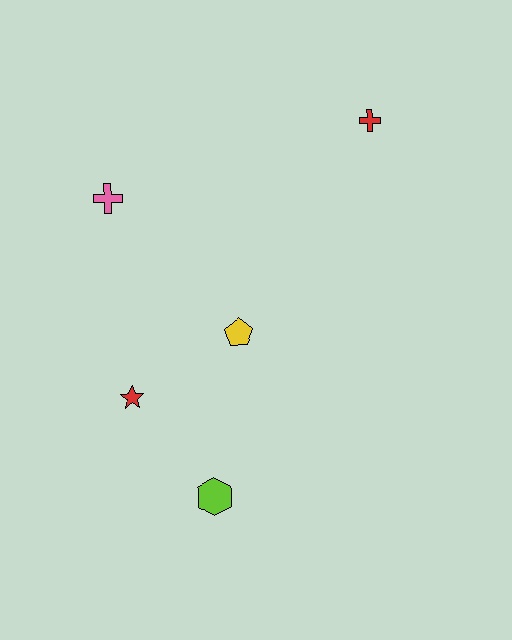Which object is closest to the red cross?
The yellow pentagon is closest to the red cross.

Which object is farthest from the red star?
The red cross is farthest from the red star.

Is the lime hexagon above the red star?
No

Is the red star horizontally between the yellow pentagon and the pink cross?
Yes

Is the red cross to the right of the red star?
Yes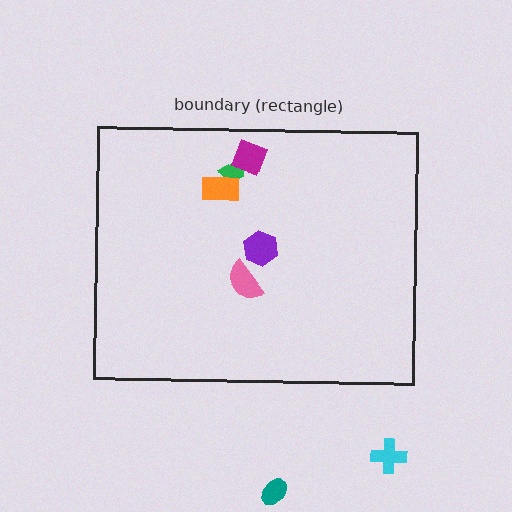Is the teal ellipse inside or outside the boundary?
Outside.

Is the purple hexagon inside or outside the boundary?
Inside.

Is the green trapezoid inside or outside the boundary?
Inside.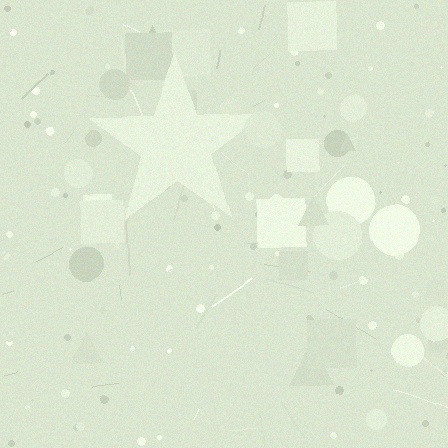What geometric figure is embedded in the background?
A star is embedded in the background.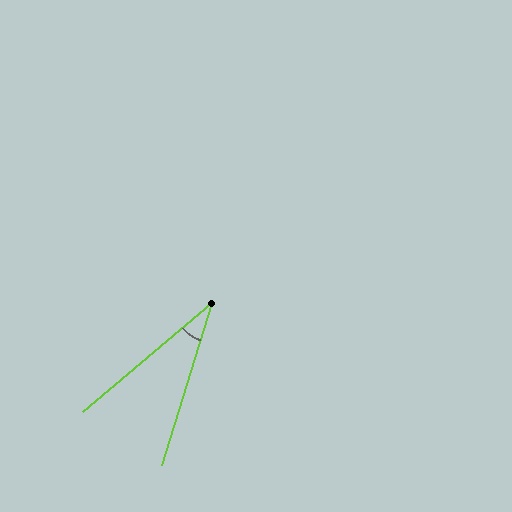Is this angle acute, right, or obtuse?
It is acute.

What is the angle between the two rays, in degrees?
Approximately 33 degrees.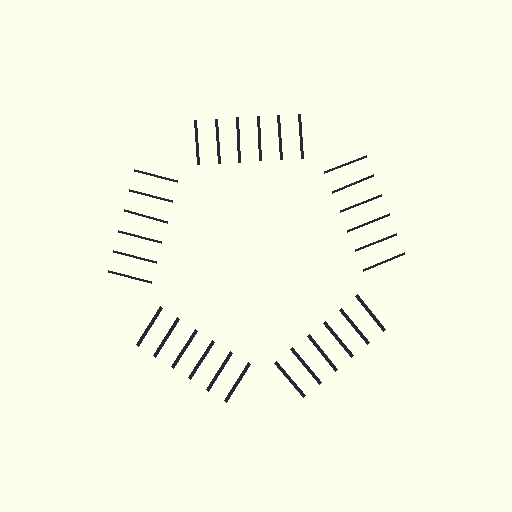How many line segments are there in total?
30 — 6 along each of the 5 edges.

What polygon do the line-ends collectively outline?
An illusory pentagon — the line segments terminate on its edges but no continuous stroke is drawn.